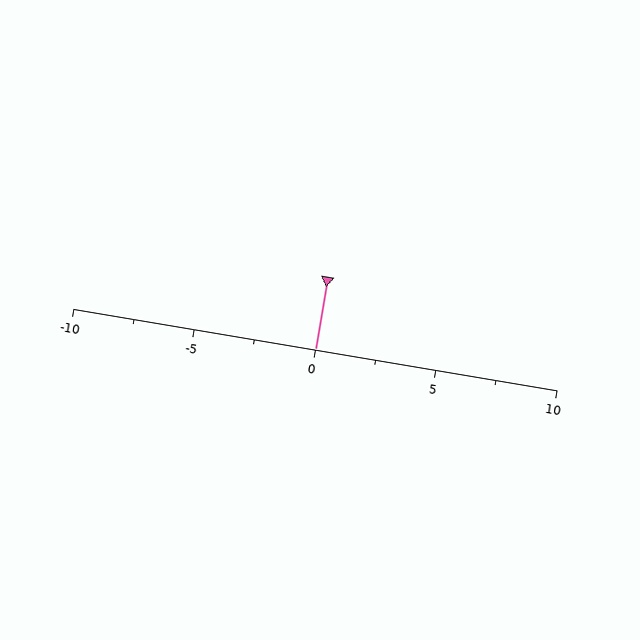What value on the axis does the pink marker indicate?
The marker indicates approximately 0.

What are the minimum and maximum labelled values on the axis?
The axis runs from -10 to 10.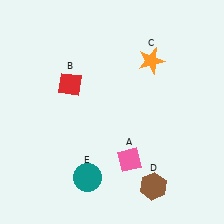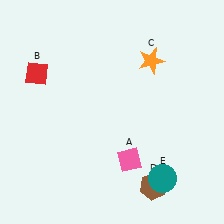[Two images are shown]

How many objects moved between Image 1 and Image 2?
2 objects moved between the two images.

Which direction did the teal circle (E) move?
The teal circle (E) moved right.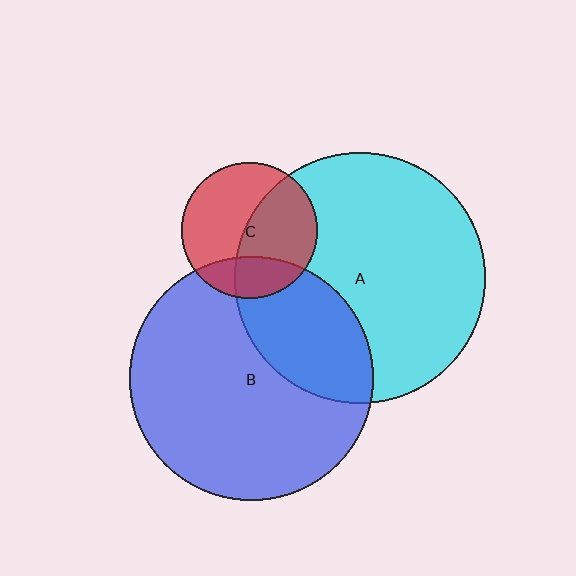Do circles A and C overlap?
Yes.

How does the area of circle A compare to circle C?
Approximately 3.4 times.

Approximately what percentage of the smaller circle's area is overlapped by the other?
Approximately 50%.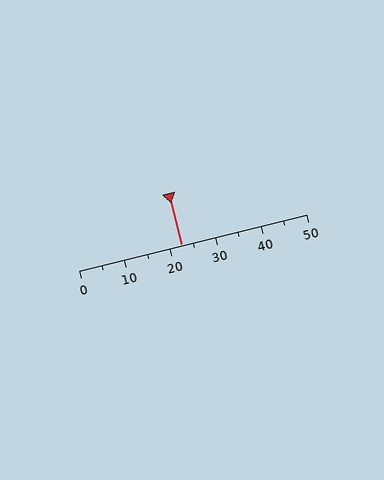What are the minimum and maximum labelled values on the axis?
The axis runs from 0 to 50.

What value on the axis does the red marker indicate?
The marker indicates approximately 22.5.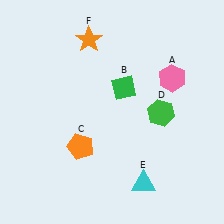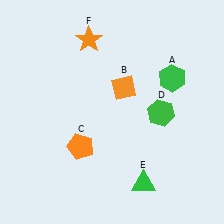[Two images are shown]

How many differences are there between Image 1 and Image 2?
There are 3 differences between the two images.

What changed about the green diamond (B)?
In Image 1, B is green. In Image 2, it changed to orange.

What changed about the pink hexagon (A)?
In Image 1, A is pink. In Image 2, it changed to green.